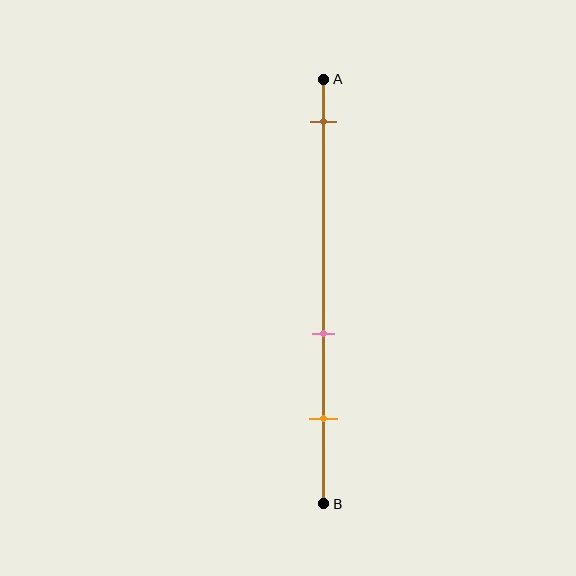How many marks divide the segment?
There are 3 marks dividing the segment.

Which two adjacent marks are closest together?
The pink and orange marks are the closest adjacent pair.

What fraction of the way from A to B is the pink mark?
The pink mark is approximately 60% (0.6) of the way from A to B.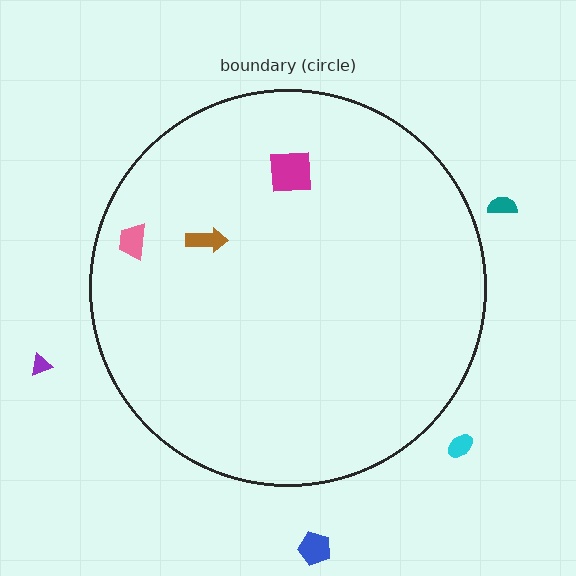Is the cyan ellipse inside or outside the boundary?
Outside.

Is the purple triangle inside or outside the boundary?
Outside.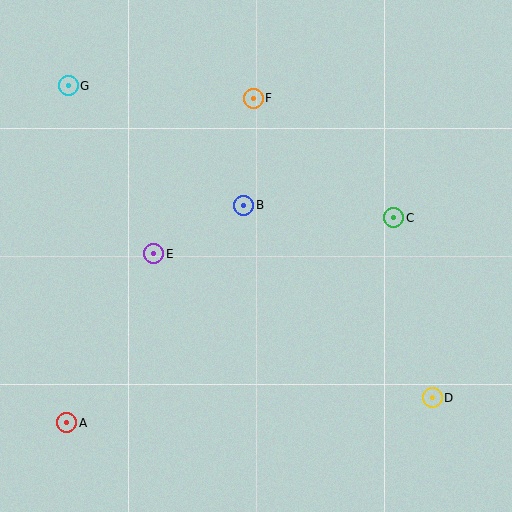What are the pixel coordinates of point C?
Point C is at (394, 218).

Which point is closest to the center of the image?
Point B at (244, 205) is closest to the center.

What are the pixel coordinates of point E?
Point E is at (154, 254).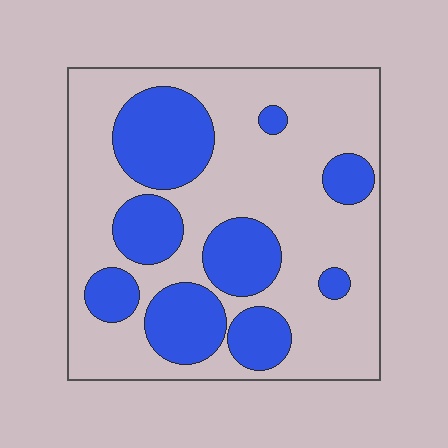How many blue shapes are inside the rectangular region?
9.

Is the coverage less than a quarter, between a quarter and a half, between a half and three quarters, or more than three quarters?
Between a quarter and a half.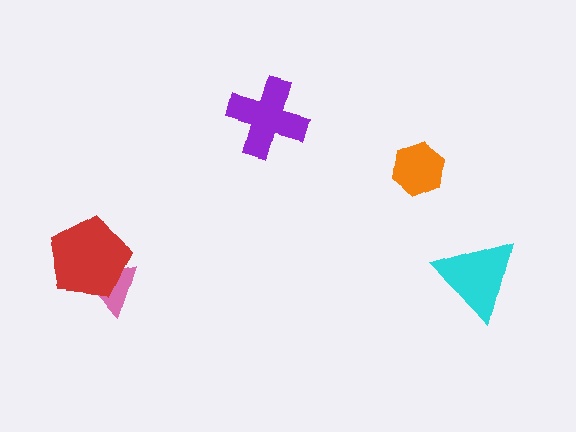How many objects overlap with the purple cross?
0 objects overlap with the purple cross.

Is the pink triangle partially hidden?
Yes, it is partially covered by another shape.